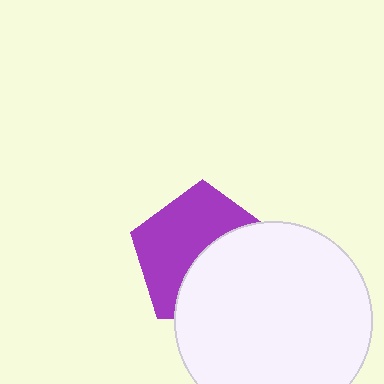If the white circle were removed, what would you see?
You would see the complete purple pentagon.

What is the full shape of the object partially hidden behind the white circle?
The partially hidden object is a purple pentagon.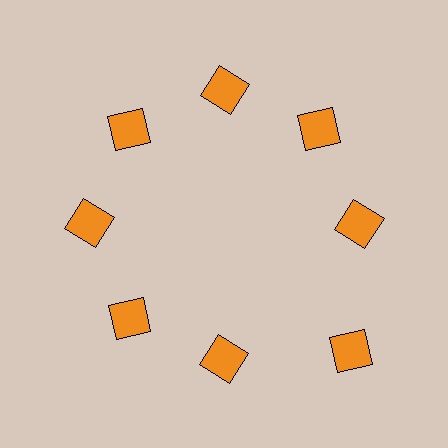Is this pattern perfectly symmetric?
No. The 8 orange squares are arranged in a ring, but one element near the 4 o'clock position is pushed outward from the center, breaking the 8-fold rotational symmetry.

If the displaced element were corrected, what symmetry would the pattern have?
It would have 8-fold rotational symmetry — the pattern would map onto itself every 45 degrees.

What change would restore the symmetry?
The symmetry would be restored by moving it inward, back onto the ring so that all 8 squares sit at equal angles and equal distance from the center.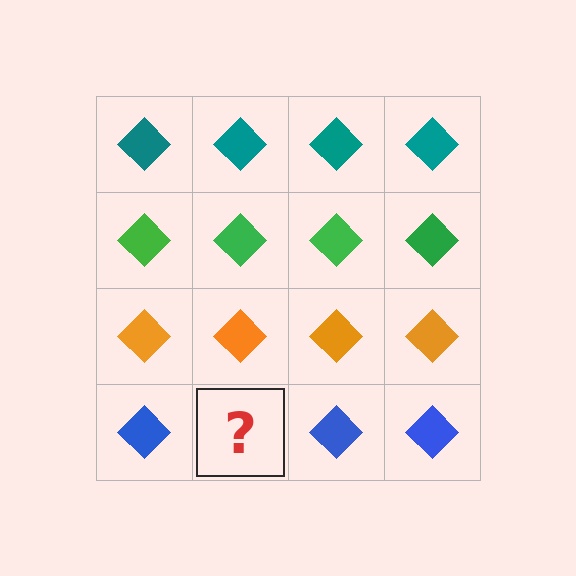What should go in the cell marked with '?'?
The missing cell should contain a blue diamond.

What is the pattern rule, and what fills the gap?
The rule is that each row has a consistent color. The gap should be filled with a blue diamond.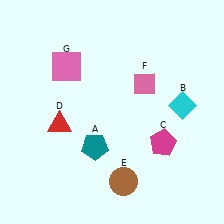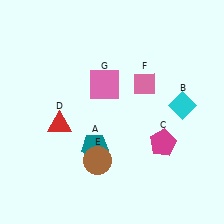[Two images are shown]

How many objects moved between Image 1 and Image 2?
2 objects moved between the two images.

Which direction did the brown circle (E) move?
The brown circle (E) moved left.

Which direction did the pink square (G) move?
The pink square (G) moved right.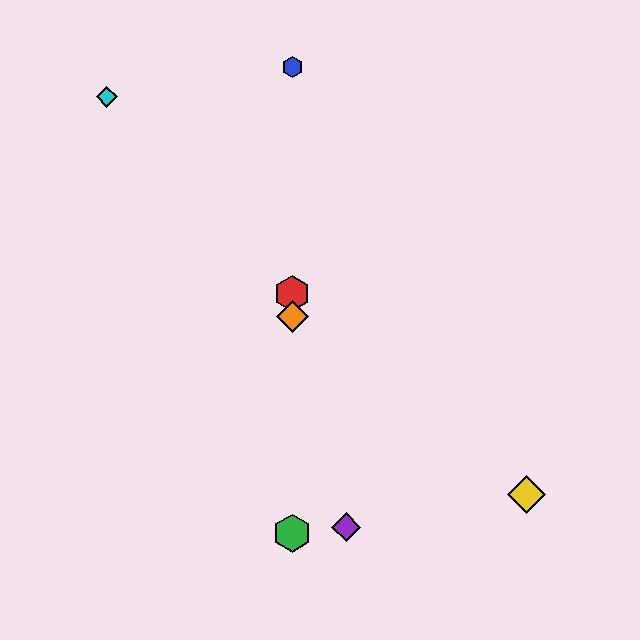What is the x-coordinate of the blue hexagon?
The blue hexagon is at x≈292.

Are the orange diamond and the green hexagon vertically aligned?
Yes, both are at x≈292.